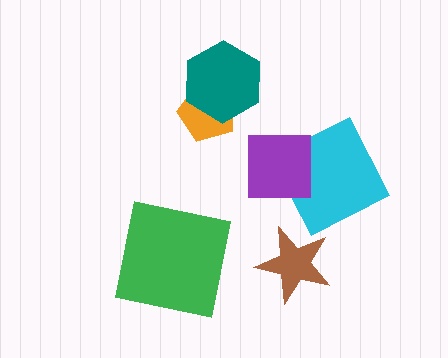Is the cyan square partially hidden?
Yes, it is partially covered by another shape.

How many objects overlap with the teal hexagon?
1 object overlaps with the teal hexagon.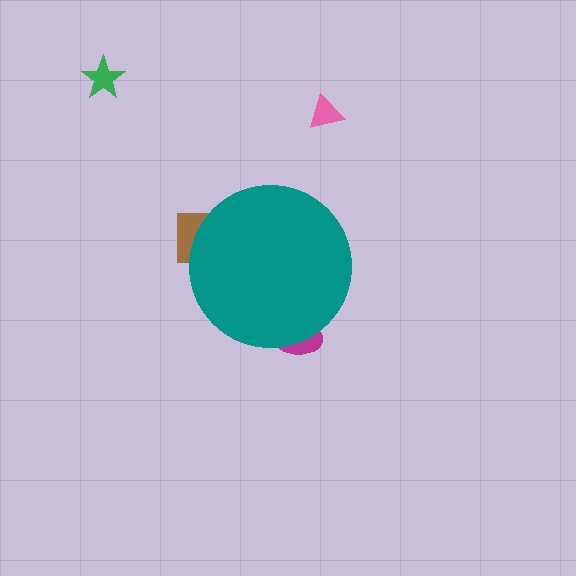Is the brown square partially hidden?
Yes, the brown square is partially hidden behind the teal circle.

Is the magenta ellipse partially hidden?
Yes, the magenta ellipse is partially hidden behind the teal circle.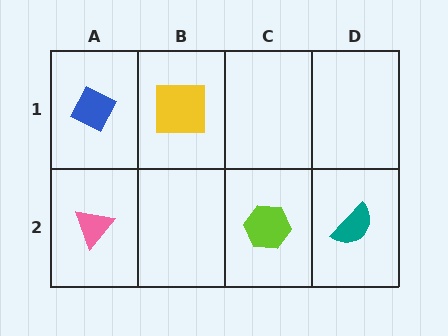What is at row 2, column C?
A lime hexagon.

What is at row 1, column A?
A blue diamond.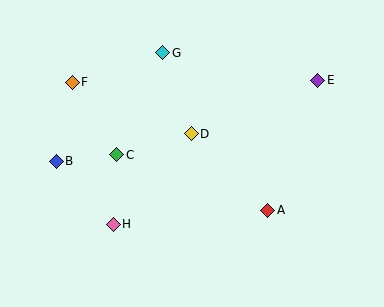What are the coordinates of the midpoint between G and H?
The midpoint between G and H is at (138, 139).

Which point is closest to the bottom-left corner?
Point H is closest to the bottom-left corner.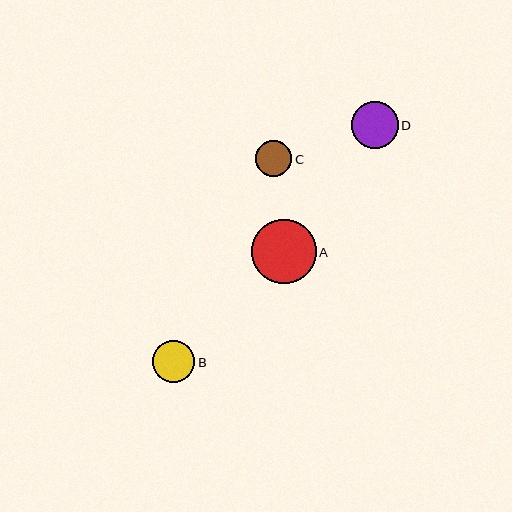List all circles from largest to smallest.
From largest to smallest: A, D, B, C.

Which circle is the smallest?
Circle C is the smallest with a size of approximately 36 pixels.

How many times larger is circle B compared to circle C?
Circle B is approximately 1.2 times the size of circle C.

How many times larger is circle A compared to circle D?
Circle A is approximately 1.4 times the size of circle D.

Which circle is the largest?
Circle A is the largest with a size of approximately 65 pixels.